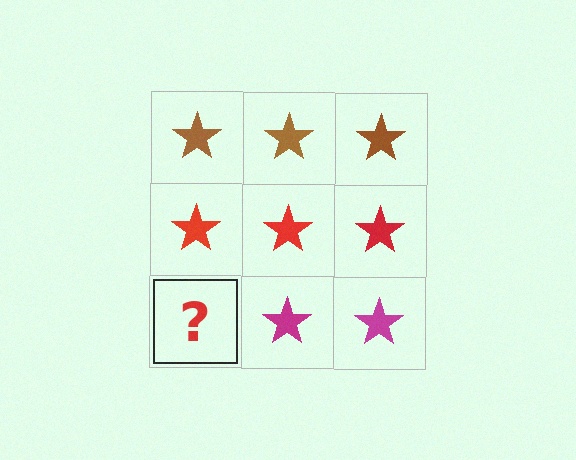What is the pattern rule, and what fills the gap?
The rule is that each row has a consistent color. The gap should be filled with a magenta star.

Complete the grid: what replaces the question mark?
The question mark should be replaced with a magenta star.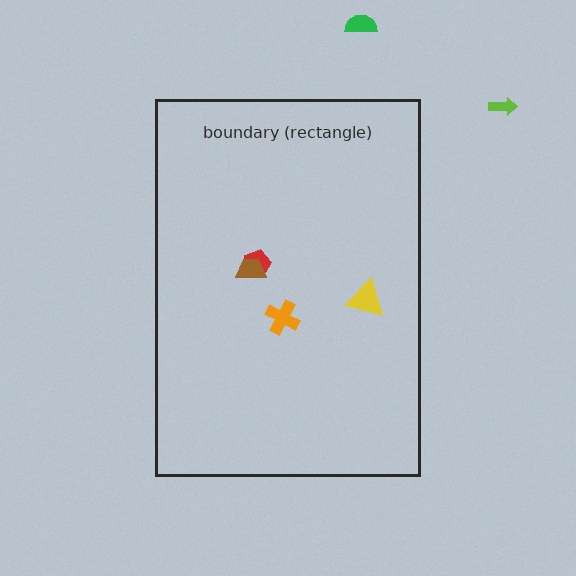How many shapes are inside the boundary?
4 inside, 2 outside.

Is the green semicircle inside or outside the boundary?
Outside.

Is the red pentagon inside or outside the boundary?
Inside.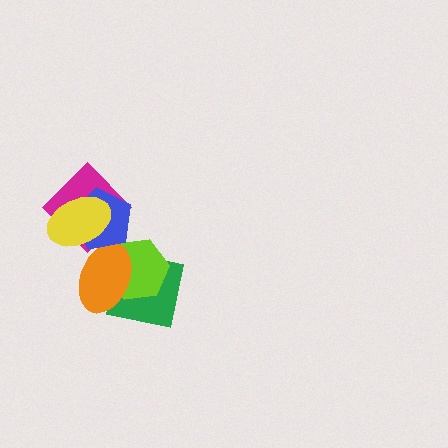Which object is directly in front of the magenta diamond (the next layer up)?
The blue pentagon is directly in front of the magenta diamond.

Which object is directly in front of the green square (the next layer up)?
The lime hexagon is directly in front of the green square.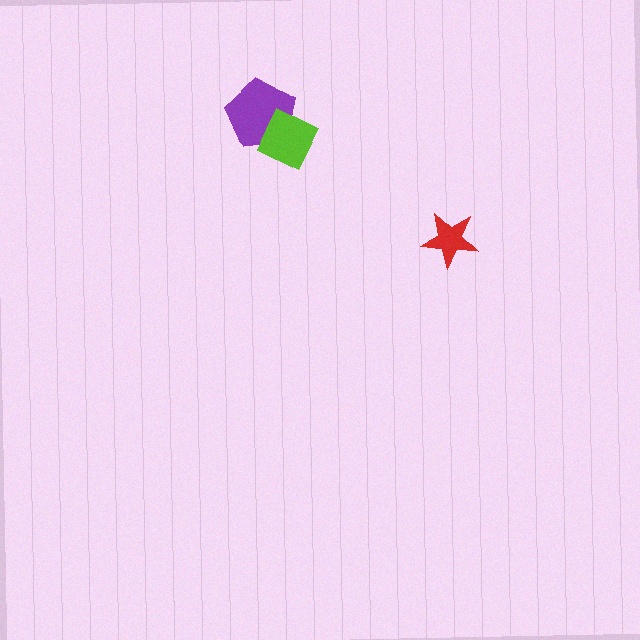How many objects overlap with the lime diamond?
1 object overlaps with the lime diamond.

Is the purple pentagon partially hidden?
Yes, it is partially covered by another shape.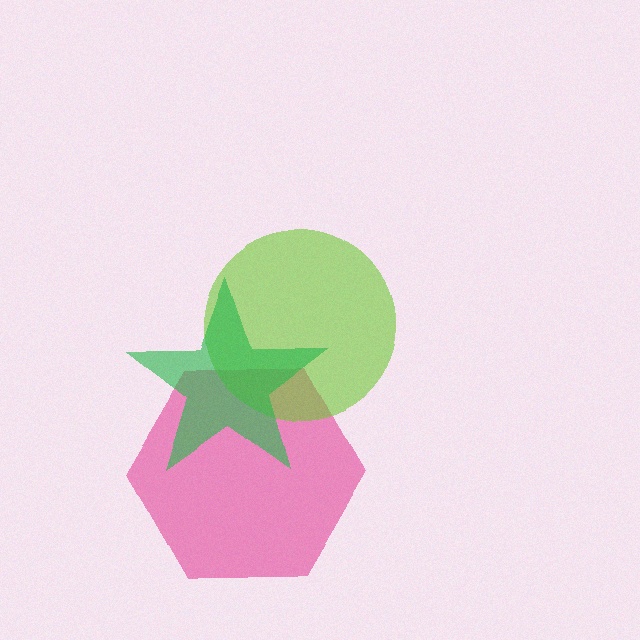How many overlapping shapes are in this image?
There are 3 overlapping shapes in the image.